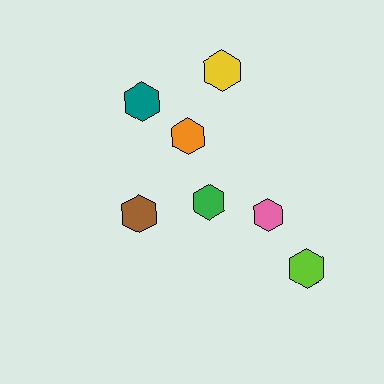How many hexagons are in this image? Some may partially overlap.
There are 7 hexagons.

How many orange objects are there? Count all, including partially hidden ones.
There is 1 orange object.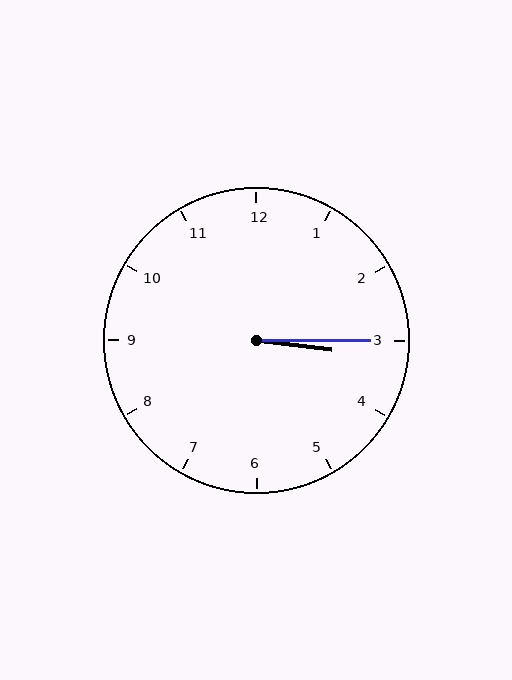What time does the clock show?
3:15.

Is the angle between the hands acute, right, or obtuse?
It is acute.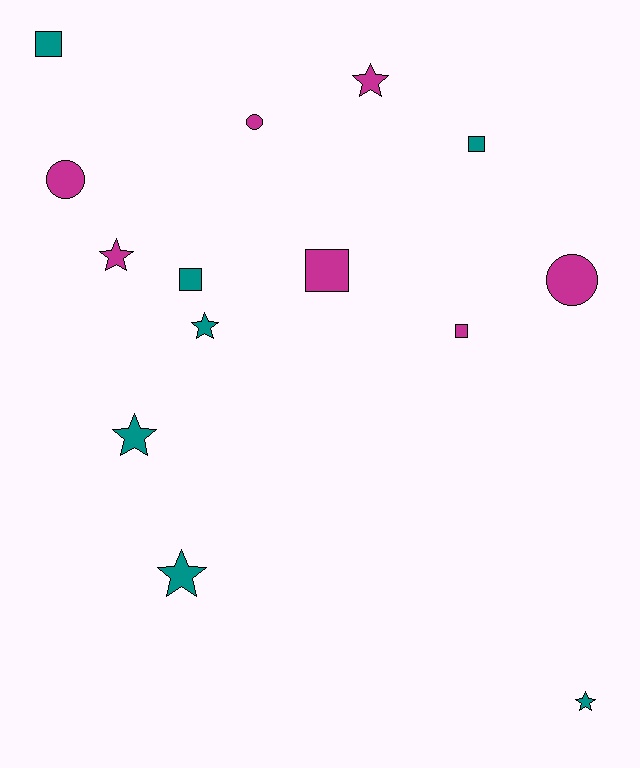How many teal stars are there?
There are 4 teal stars.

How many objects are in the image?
There are 14 objects.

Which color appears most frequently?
Teal, with 7 objects.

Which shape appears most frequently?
Star, with 6 objects.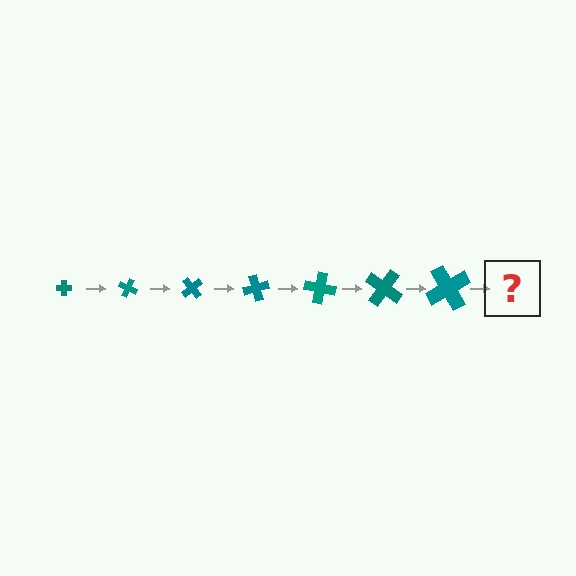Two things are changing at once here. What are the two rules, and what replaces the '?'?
The two rules are that the cross grows larger each step and it rotates 25 degrees each step. The '?' should be a cross, larger than the previous one and rotated 175 degrees from the start.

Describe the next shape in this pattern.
It should be a cross, larger than the previous one and rotated 175 degrees from the start.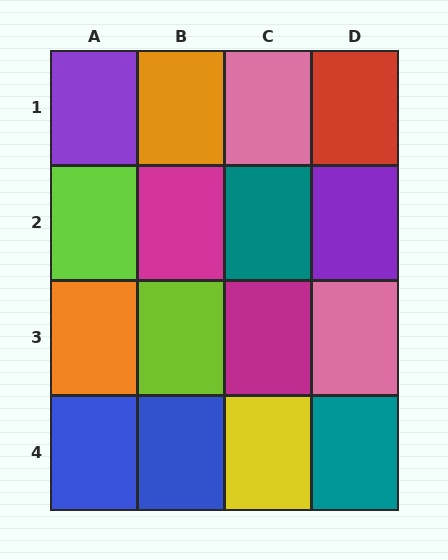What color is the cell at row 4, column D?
Teal.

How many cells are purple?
2 cells are purple.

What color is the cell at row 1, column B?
Orange.